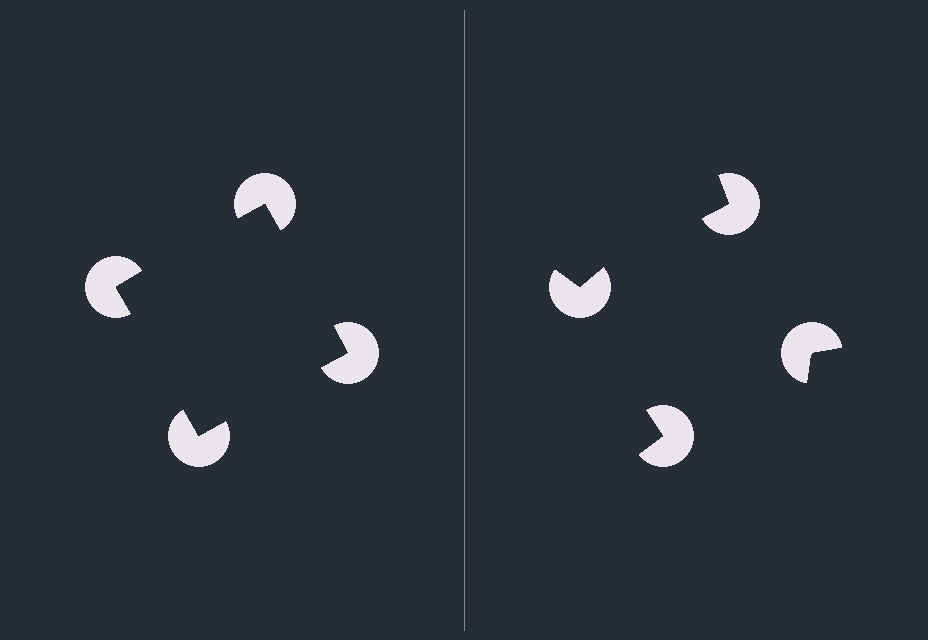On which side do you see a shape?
An illusory square appears on the left side. On the right side the wedge cuts are rotated, so no coherent shape forms.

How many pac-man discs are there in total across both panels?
8 — 4 on each side.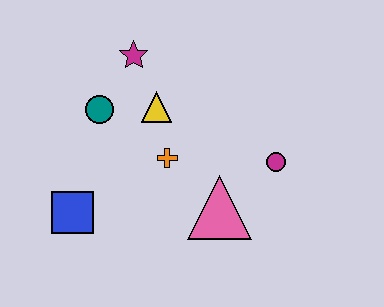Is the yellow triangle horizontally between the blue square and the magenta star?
No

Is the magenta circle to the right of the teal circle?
Yes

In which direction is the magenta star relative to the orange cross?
The magenta star is above the orange cross.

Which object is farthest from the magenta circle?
The blue square is farthest from the magenta circle.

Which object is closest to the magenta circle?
The pink triangle is closest to the magenta circle.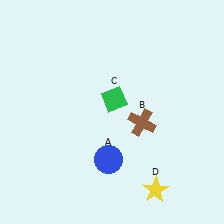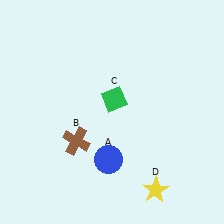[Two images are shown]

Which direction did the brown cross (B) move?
The brown cross (B) moved left.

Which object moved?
The brown cross (B) moved left.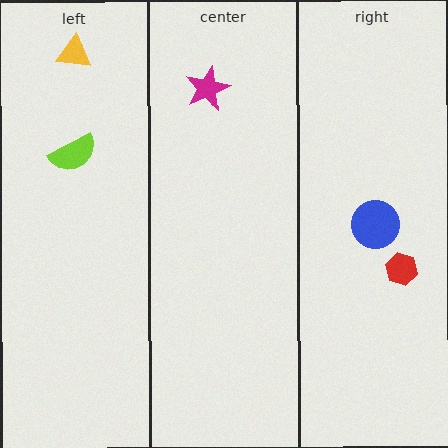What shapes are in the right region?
The red hexagon, the blue circle.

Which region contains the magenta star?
The center region.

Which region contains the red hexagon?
The right region.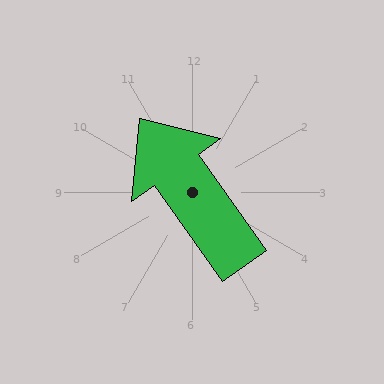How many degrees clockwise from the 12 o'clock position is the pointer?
Approximately 325 degrees.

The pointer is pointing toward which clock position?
Roughly 11 o'clock.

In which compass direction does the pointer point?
Northwest.